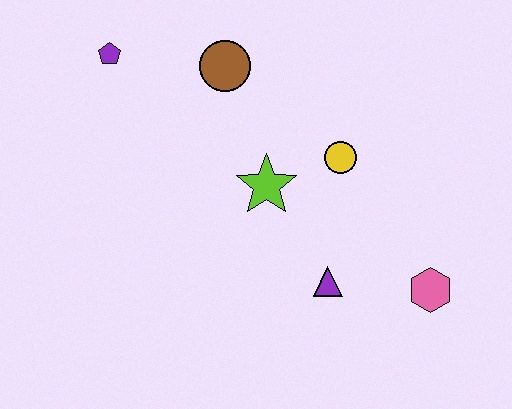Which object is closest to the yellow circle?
The lime star is closest to the yellow circle.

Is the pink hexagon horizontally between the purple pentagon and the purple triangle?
No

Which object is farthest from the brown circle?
The pink hexagon is farthest from the brown circle.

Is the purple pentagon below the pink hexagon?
No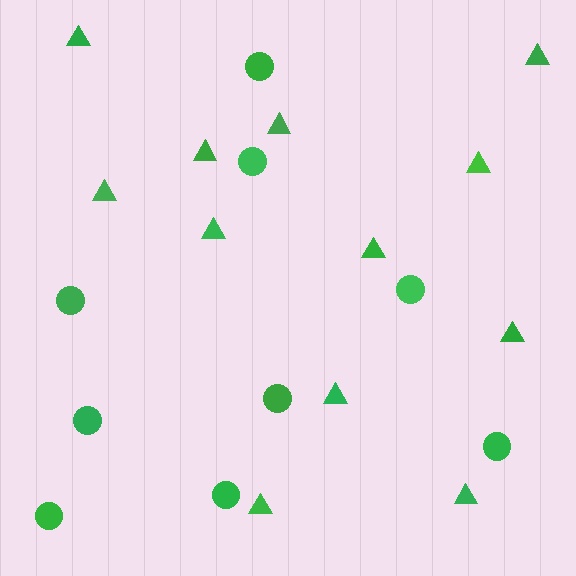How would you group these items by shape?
There are 2 groups: one group of circles (9) and one group of triangles (12).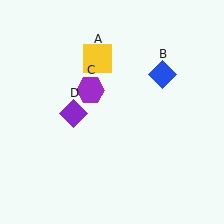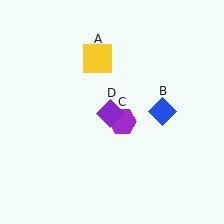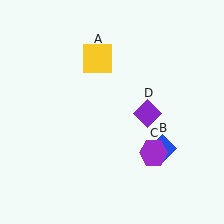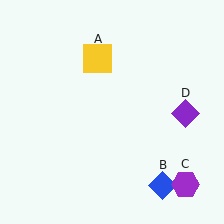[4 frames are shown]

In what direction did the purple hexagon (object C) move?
The purple hexagon (object C) moved down and to the right.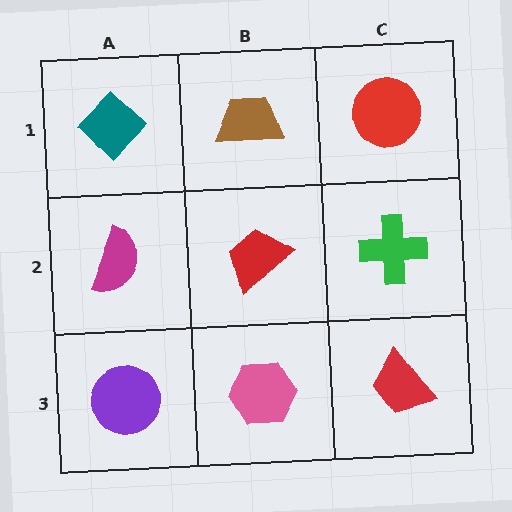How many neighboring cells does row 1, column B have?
3.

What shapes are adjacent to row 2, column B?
A brown trapezoid (row 1, column B), a pink hexagon (row 3, column B), a magenta semicircle (row 2, column A), a green cross (row 2, column C).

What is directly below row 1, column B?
A red trapezoid.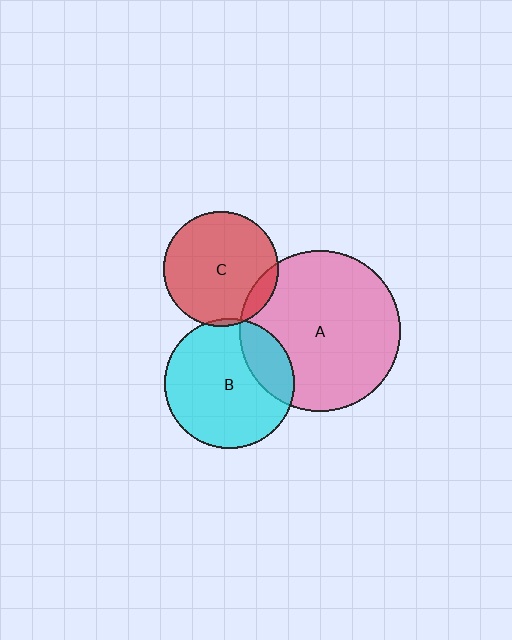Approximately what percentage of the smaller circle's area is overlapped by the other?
Approximately 5%.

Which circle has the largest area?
Circle A (pink).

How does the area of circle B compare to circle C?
Approximately 1.3 times.